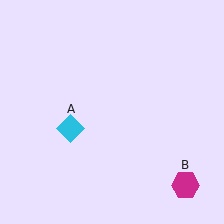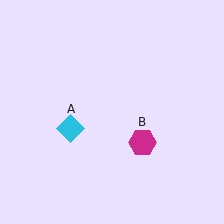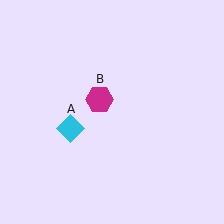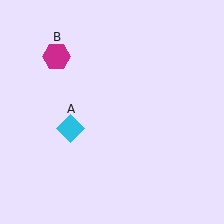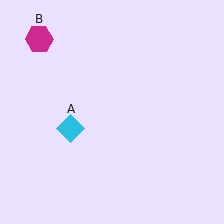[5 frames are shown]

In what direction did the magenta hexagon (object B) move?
The magenta hexagon (object B) moved up and to the left.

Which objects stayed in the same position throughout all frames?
Cyan diamond (object A) remained stationary.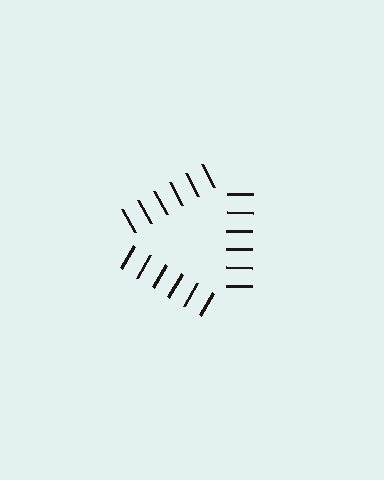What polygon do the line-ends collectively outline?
An illusory triangle — the line segments terminate on its edges but no continuous stroke is drawn.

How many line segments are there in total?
18 — 6 along each of the 3 edges.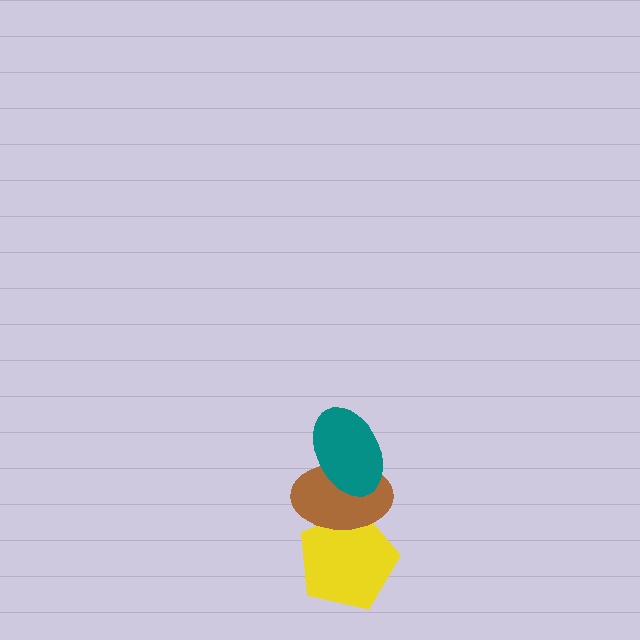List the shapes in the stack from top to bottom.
From top to bottom: the teal ellipse, the brown ellipse, the yellow pentagon.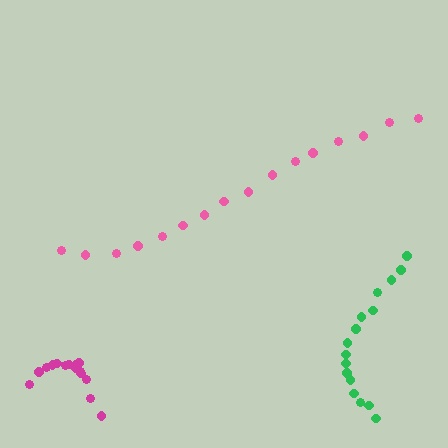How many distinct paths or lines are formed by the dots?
There are 3 distinct paths.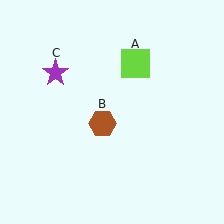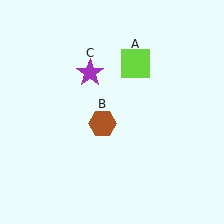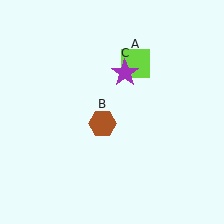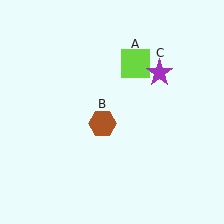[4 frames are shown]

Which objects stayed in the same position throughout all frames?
Lime square (object A) and brown hexagon (object B) remained stationary.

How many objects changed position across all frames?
1 object changed position: purple star (object C).